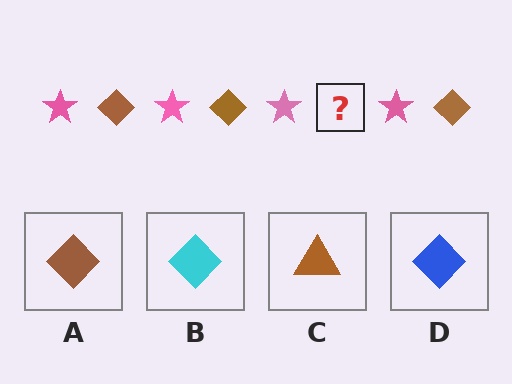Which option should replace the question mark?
Option A.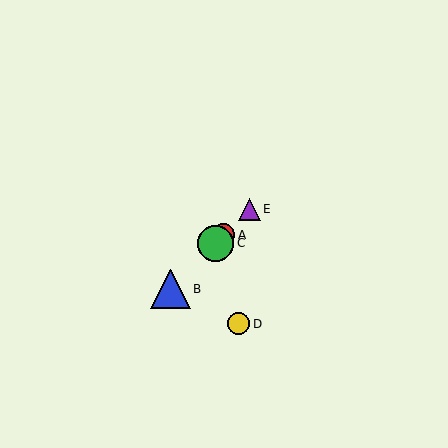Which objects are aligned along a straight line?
Objects A, B, C, E are aligned along a straight line.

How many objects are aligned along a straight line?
4 objects (A, B, C, E) are aligned along a straight line.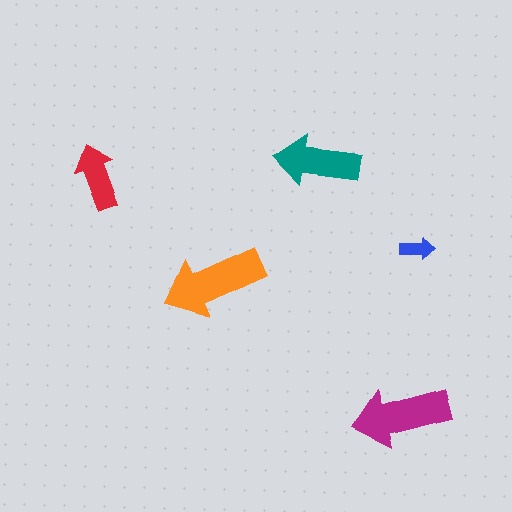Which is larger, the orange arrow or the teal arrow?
The orange one.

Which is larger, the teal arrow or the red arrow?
The teal one.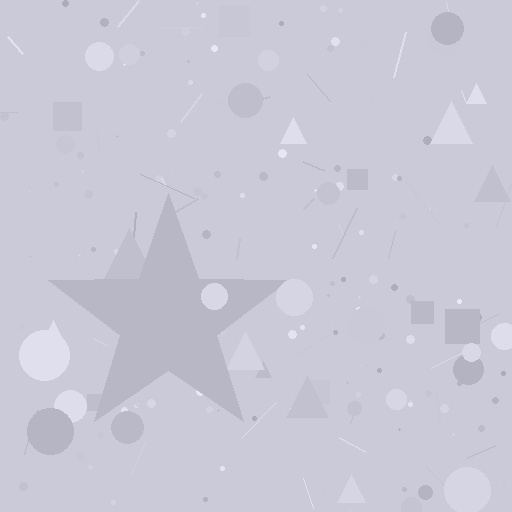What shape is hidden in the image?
A star is hidden in the image.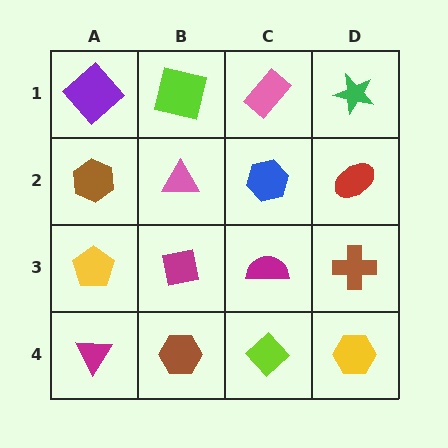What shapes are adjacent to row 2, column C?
A pink rectangle (row 1, column C), a magenta semicircle (row 3, column C), a pink triangle (row 2, column B), a red ellipse (row 2, column D).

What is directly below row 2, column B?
A magenta square.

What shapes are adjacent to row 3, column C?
A blue hexagon (row 2, column C), a lime diamond (row 4, column C), a magenta square (row 3, column B), a brown cross (row 3, column D).